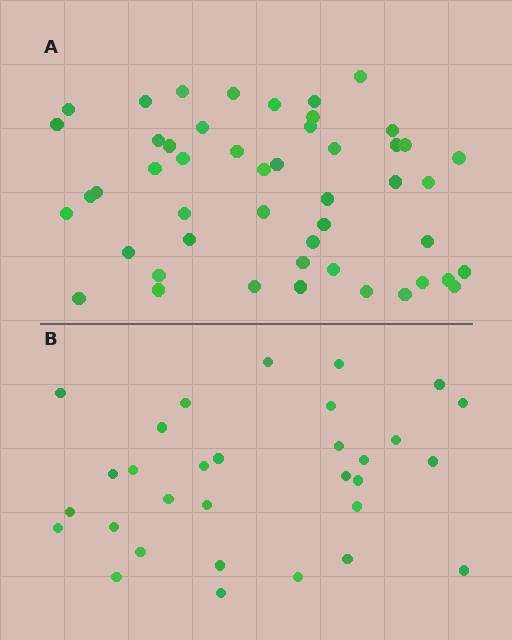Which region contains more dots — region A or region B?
Region A (the top region) has more dots.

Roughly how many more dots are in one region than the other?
Region A has approximately 20 more dots than region B.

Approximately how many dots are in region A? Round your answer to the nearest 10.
About 50 dots. (The exact count is 49, which rounds to 50.)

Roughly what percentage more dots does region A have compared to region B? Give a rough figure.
About 60% more.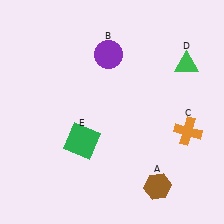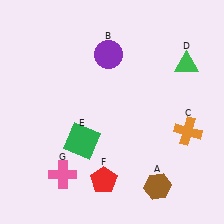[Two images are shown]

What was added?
A red pentagon (F), a pink cross (G) were added in Image 2.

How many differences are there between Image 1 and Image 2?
There are 2 differences between the two images.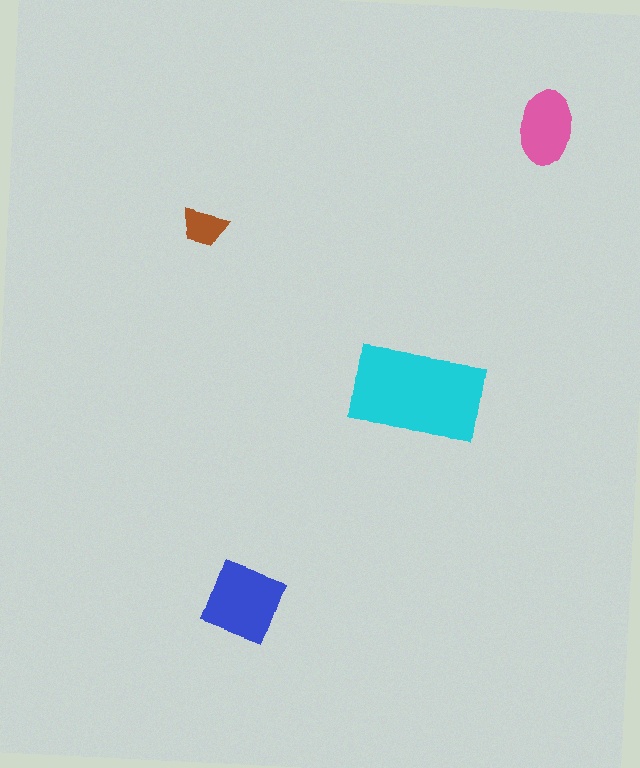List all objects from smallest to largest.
The brown trapezoid, the pink ellipse, the blue square, the cyan rectangle.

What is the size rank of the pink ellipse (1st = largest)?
3rd.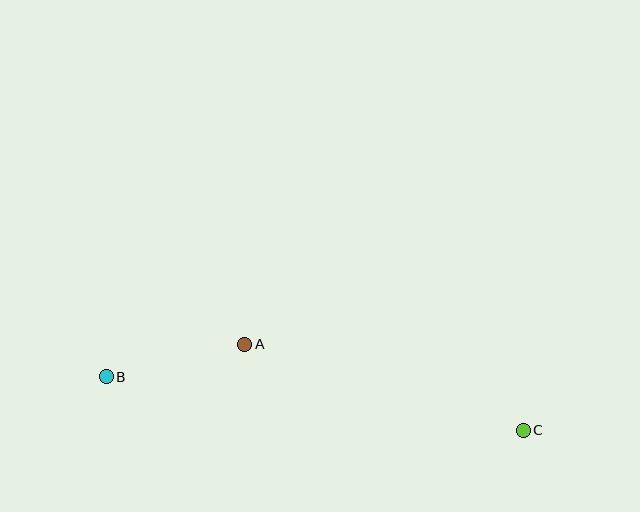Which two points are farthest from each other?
Points B and C are farthest from each other.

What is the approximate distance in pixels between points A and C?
The distance between A and C is approximately 291 pixels.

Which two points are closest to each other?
Points A and B are closest to each other.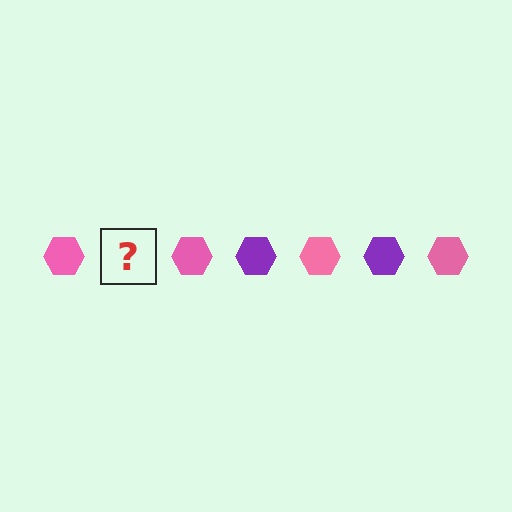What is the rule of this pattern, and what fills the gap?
The rule is that the pattern cycles through pink, purple hexagons. The gap should be filled with a purple hexagon.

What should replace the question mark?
The question mark should be replaced with a purple hexagon.